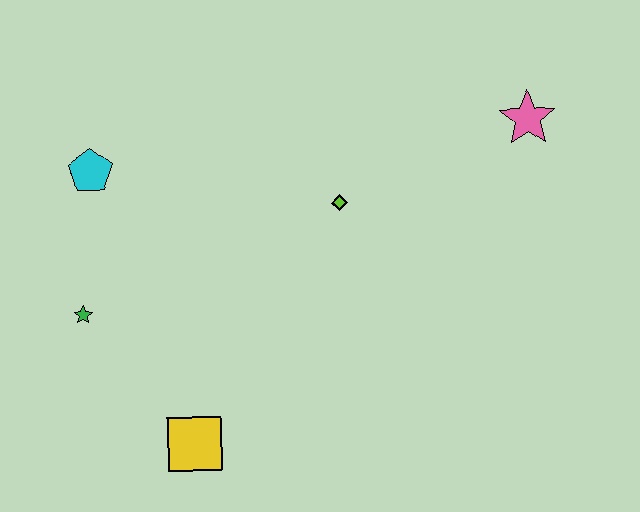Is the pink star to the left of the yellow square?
No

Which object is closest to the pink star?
The lime diamond is closest to the pink star.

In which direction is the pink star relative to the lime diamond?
The pink star is to the right of the lime diamond.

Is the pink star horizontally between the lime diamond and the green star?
No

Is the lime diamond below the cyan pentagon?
Yes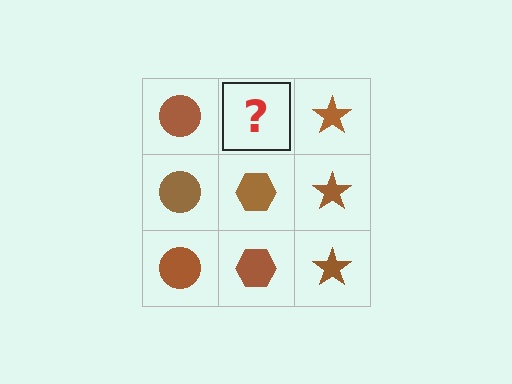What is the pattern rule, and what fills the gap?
The rule is that each column has a consistent shape. The gap should be filled with a brown hexagon.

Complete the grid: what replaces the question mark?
The question mark should be replaced with a brown hexagon.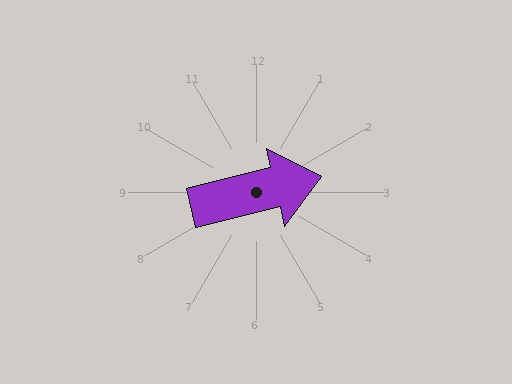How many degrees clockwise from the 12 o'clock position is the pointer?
Approximately 77 degrees.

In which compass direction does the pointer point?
East.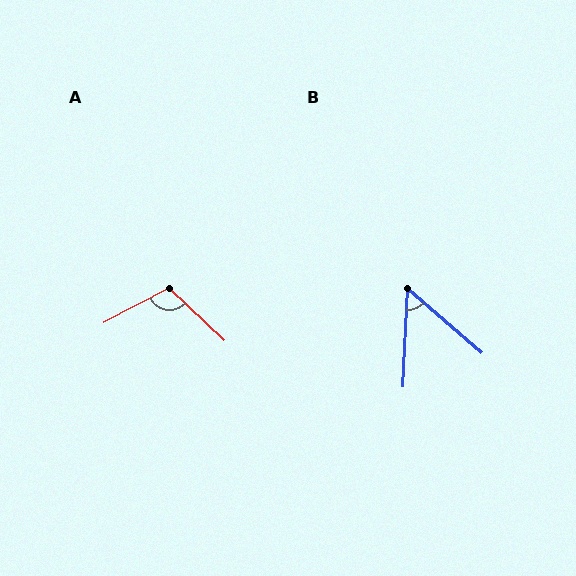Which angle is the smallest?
B, at approximately 52 degrees.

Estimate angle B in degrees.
Approximately 52 degrees.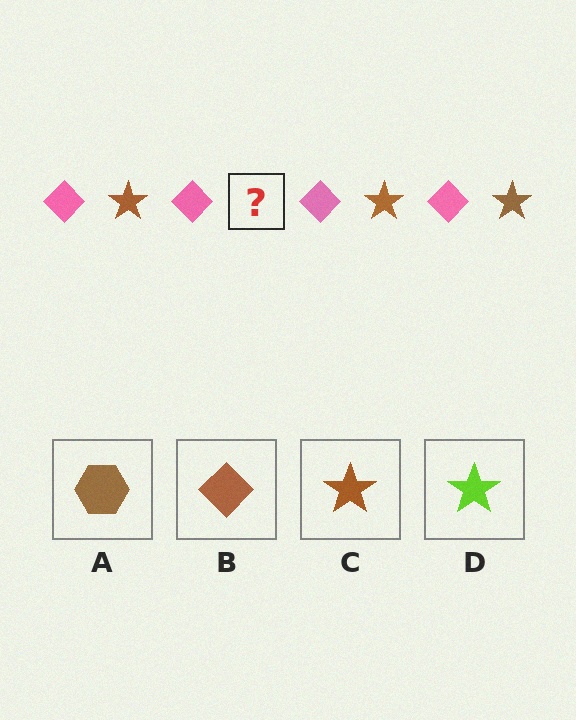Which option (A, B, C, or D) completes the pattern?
C.